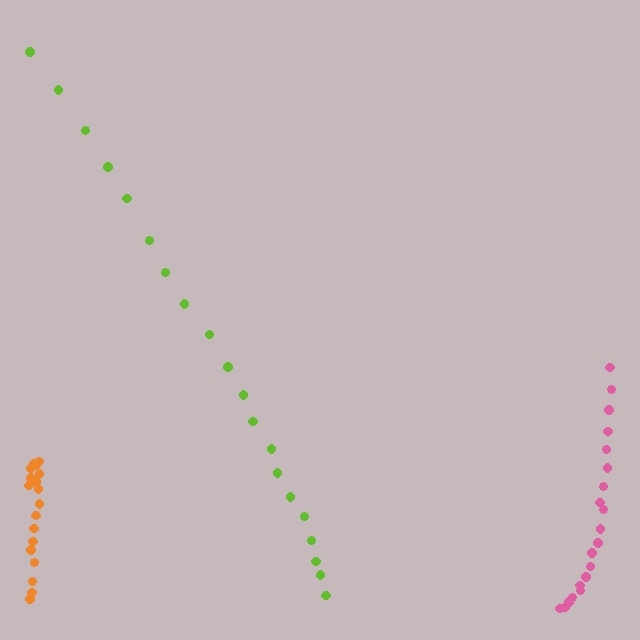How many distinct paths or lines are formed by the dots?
There are 3 distinct paths.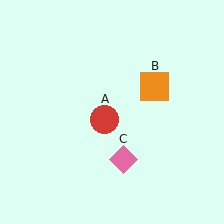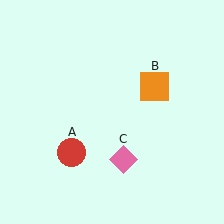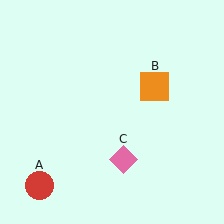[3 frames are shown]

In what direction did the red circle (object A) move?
The red circle (object A) moved down and to the left.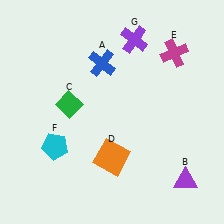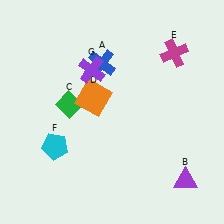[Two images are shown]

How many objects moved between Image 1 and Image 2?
2 objects moved between the two images.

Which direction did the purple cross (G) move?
The purple cross (G) moved left.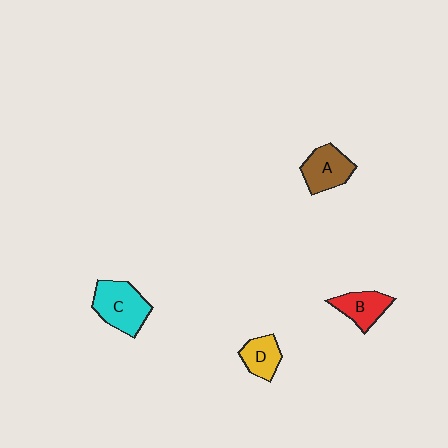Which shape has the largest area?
Shape C (cyan).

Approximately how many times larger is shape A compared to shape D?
Approximately 1.3 times.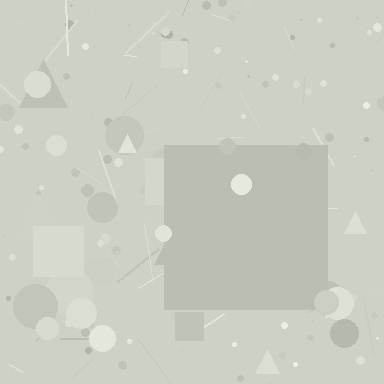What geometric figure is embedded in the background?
A square is embedded in the background.